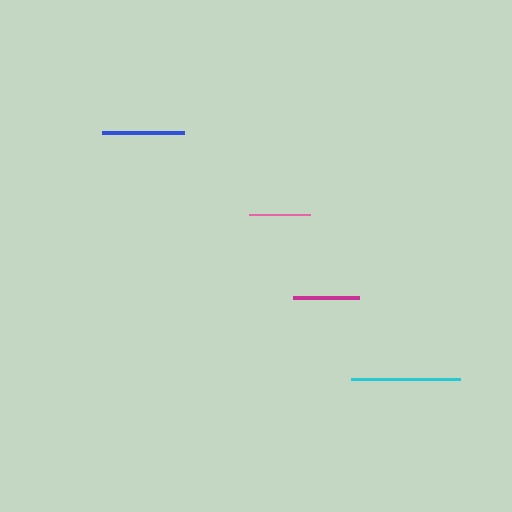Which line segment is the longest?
The cyan line is the longest at approximately 108 pixels.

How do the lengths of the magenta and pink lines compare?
The magenta and pink lines are approximately the same length.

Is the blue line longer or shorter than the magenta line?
The blue line is longer than the magenta line.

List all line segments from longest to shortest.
From longest to shortest: cyan, blue, magenta, pink.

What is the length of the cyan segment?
The cyan segment is approximately 108 pixels long.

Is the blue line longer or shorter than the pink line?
The blue line is longer than the pink line.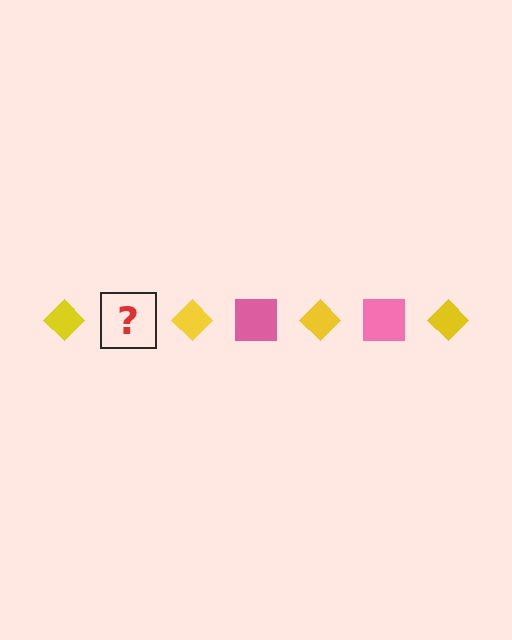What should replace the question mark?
The question mark should be replaced with a pink square.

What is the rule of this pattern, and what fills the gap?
The rule is that the pattern alternates between yellow diamond and pink square. The gap should be filled with a pink square.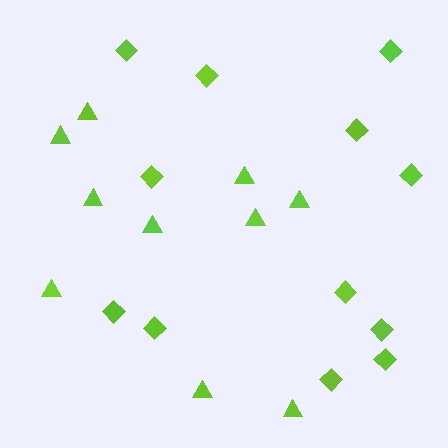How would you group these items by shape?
There are 2 groups: one group of triangles (10) and one group of diamonds (12).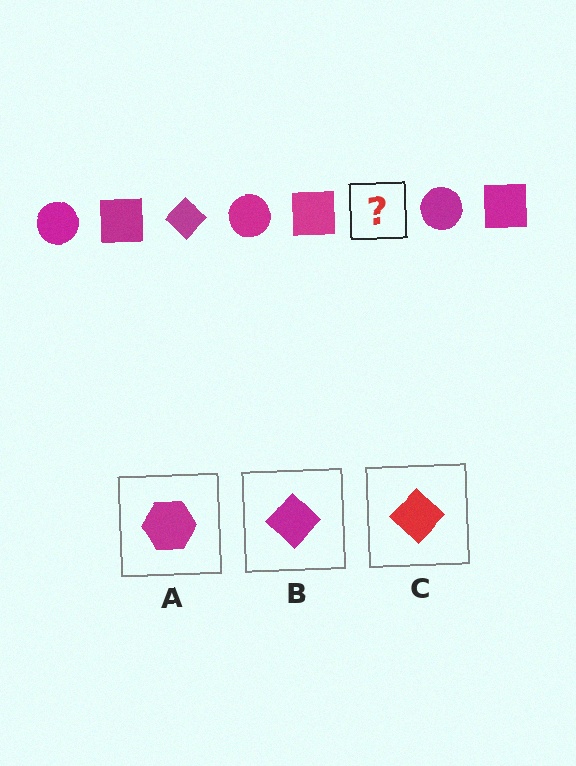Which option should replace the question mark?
Option B.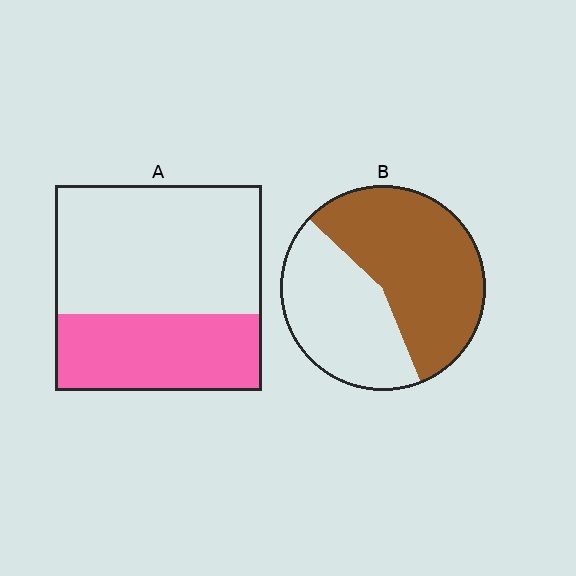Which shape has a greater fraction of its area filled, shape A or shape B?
Shape B.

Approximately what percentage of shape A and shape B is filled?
A is approximately 35% and B is approximately 55%.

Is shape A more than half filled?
No.